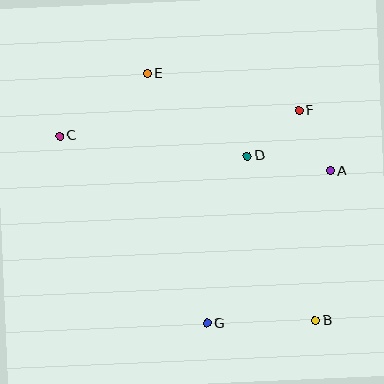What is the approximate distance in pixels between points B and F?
The distance between B and F is approximately 210 pixels.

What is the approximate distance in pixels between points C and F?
The distance between C and F is approximately 241 pixels.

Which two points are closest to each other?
Points A and F are closest to each other.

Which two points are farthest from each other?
Points B and C are farthest from each other.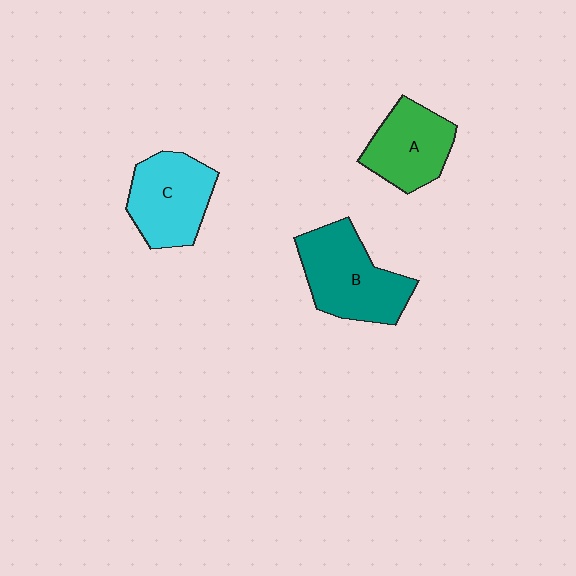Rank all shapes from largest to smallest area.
From largest to smallest: B (teal), C (cyan), A (green).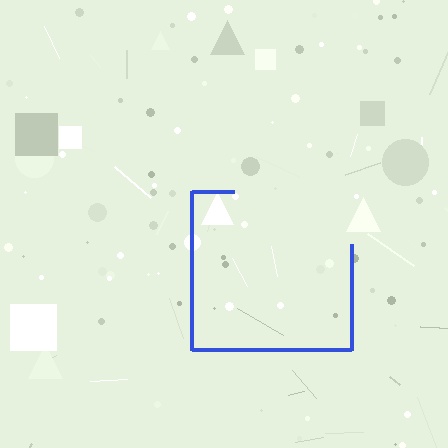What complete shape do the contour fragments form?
The contour fragments form a square.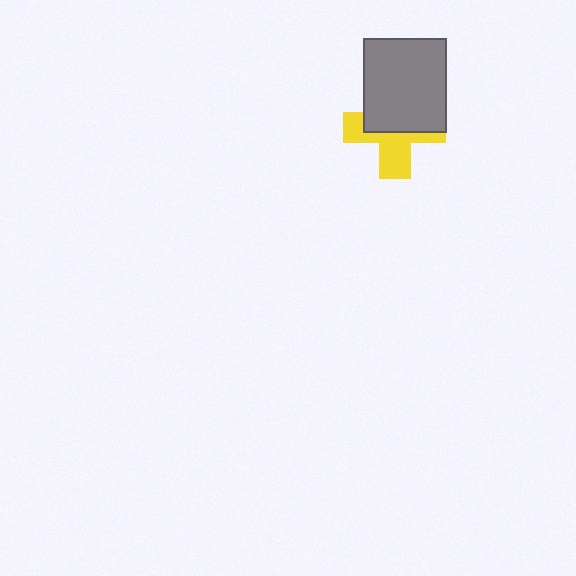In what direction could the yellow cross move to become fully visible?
The yellow cross could move down. That would shift it out from behind the gray rectangle entirely.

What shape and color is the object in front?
The object in front is a gray rectangle.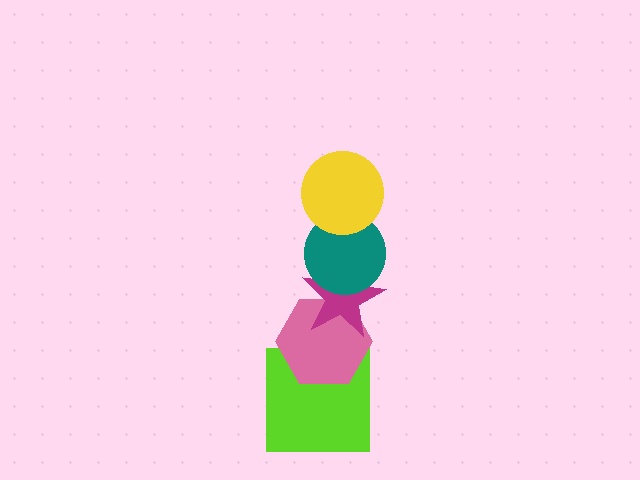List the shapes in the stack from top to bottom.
From top to bottom: the yellow circle, the teal circle, the magenta star, the pink hexagon, the lime square.